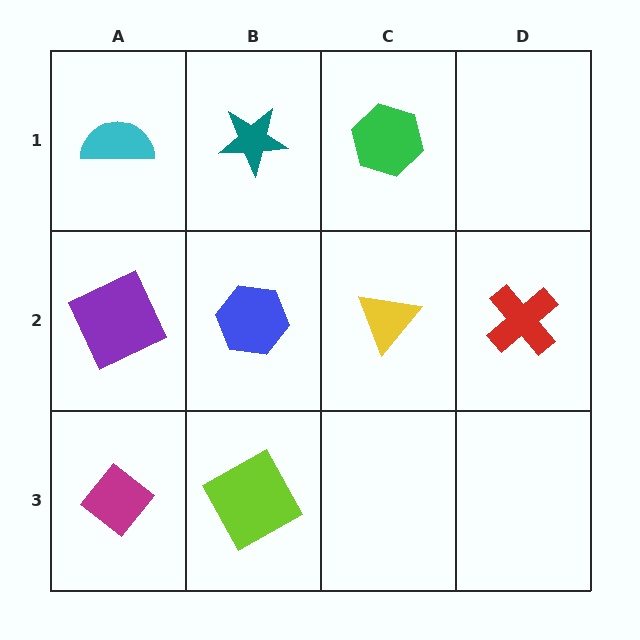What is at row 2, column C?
A yellow triangle.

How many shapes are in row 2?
4 shapes.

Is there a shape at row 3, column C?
No, that cell is empty.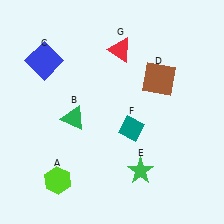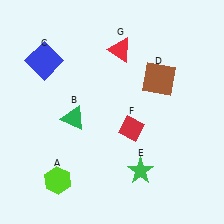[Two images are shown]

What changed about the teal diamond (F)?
In Image 1, F is teal. In Image 2, it changed to red.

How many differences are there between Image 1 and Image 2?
There is 1 difference between the two images.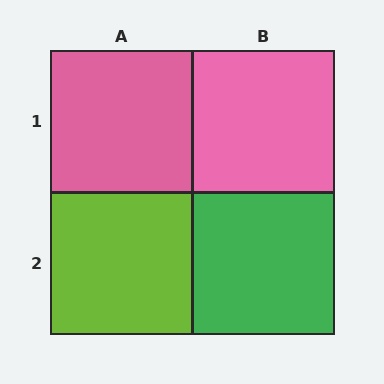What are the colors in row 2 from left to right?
Lime, green.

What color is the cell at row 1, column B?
Pink.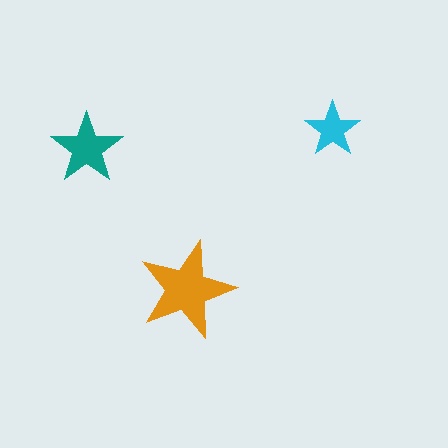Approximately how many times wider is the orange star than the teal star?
About 1.5 times wider.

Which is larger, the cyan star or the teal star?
The teal one.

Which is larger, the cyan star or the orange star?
The orange one.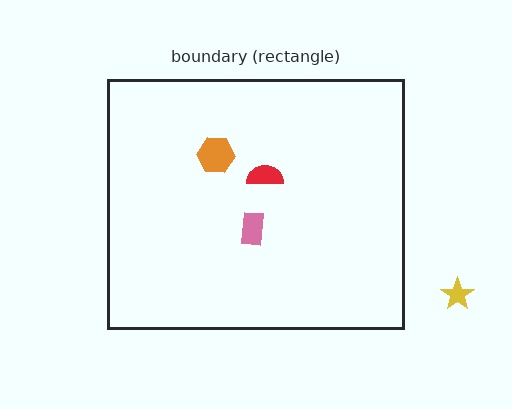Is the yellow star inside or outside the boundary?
Outside.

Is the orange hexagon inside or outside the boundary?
Inside.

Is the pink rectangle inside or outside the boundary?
Inside.